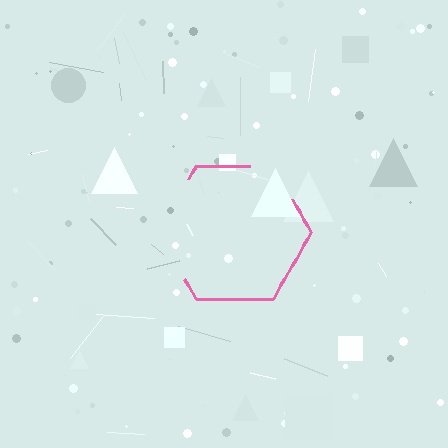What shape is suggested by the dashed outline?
The dashed outline suggests a hexagon.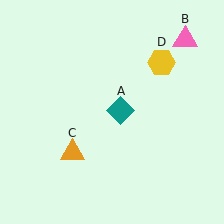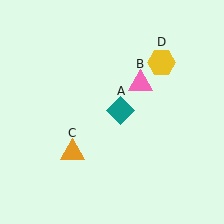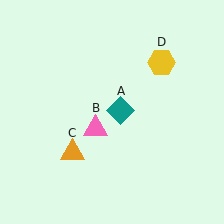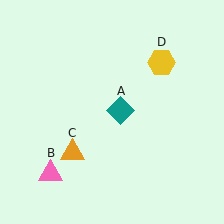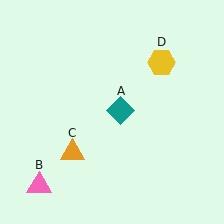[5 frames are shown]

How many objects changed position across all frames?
1 object changed position: pink triangle (object B).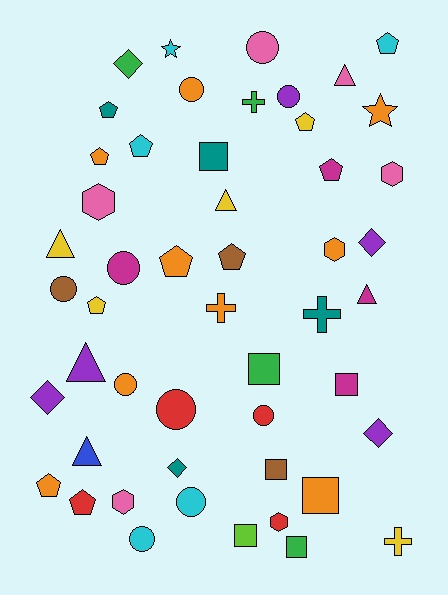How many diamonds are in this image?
There are 5 diamonds.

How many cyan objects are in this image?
There are 5 cyan objects.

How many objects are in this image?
There are 50 objects.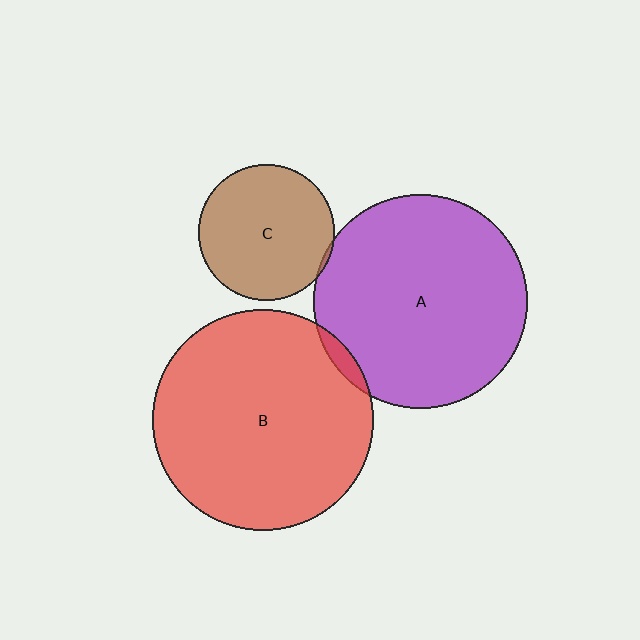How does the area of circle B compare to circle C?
Approximately 2.6 times.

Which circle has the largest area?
Circle B (red).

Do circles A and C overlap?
Yes.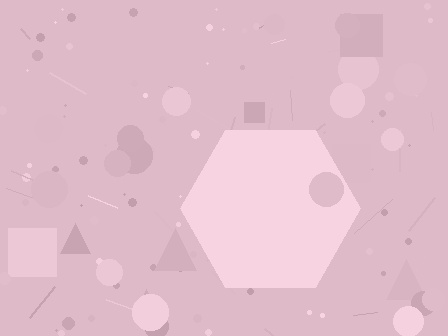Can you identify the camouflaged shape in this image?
The camouflaged shape is a hexagon.